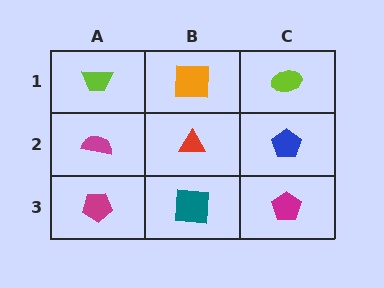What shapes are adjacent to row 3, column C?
A blue pentagon (row 2, column C), a teal square (row 3, column B).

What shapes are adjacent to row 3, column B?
A red triangle (row 2, column B), a magenta pentagon (row 3, column A), a magenta pentagon (row 3, column C).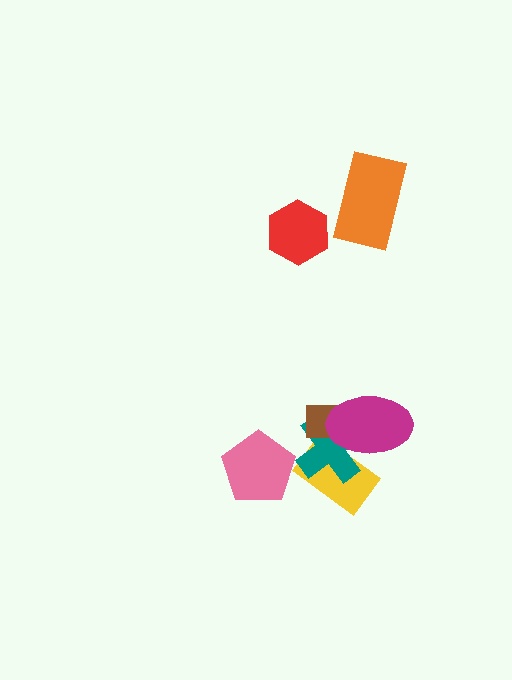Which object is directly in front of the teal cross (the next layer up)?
The brown rectangle is directly in front of the teal cross.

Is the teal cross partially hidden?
Yes, it is partially covered by another shape.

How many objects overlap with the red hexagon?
0 objects overlap with the red hexagon.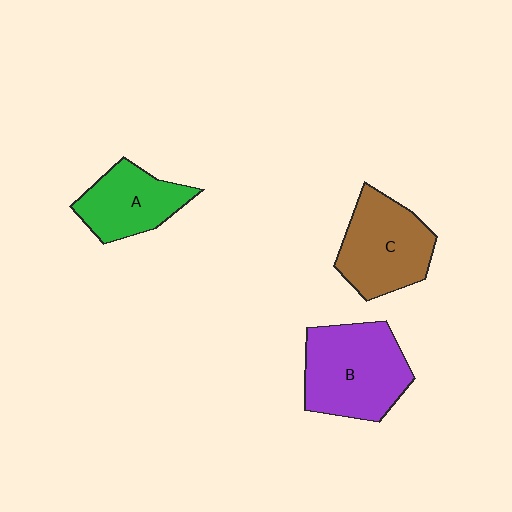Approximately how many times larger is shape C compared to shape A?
Approximately 1.3 times.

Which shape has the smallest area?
Shape A (green).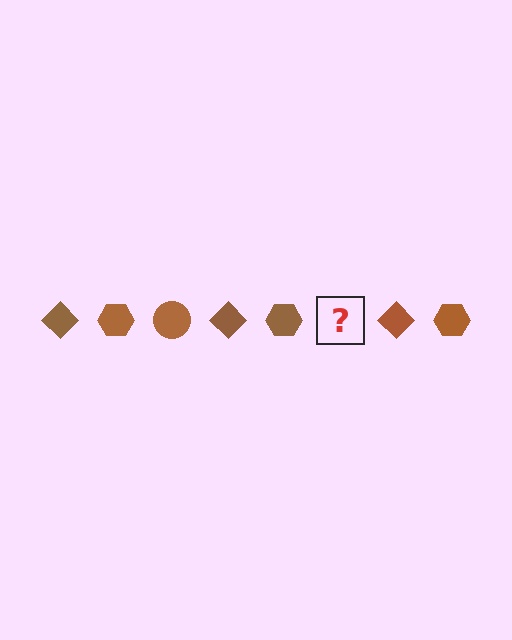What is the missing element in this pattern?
The missing element is a brown circle.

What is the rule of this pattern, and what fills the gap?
The rule is that the pattern cycles through diamond, hexagon, circle shapes in brown. The gap should be filled with a brown circle.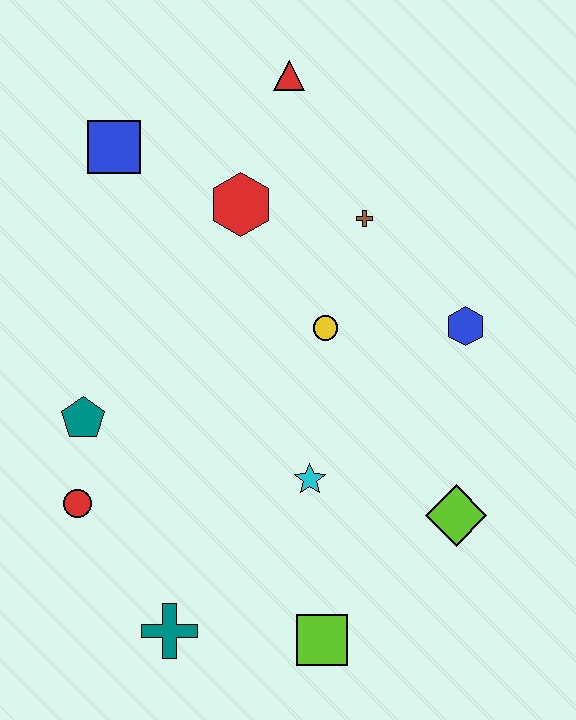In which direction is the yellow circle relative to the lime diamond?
The yellow circle is above the lime diamond.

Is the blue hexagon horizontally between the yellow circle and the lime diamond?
No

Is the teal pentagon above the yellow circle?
No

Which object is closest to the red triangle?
The red hexagon is closest to the red triangle.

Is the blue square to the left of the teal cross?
Yes